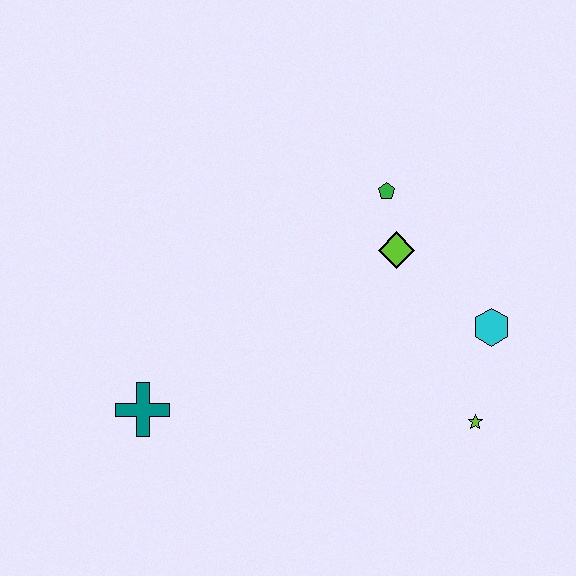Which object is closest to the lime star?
The cyan hexagon is closest to the lime star.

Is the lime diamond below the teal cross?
No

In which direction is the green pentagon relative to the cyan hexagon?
The green pentagon is above the cyan hexagon.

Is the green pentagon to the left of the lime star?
Yes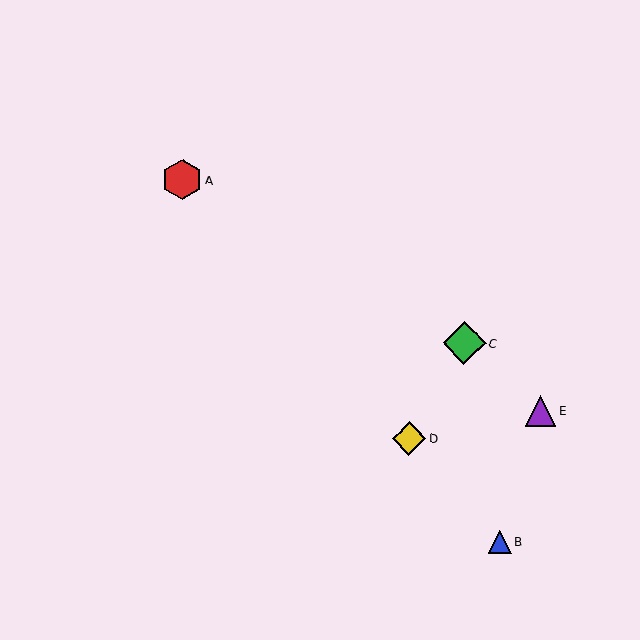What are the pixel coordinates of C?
Object C is at (464, 343).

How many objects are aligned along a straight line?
3 objects (A, B, D) are aligned along a straight line.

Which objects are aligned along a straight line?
Objects A, B, D are aligned along a straight line.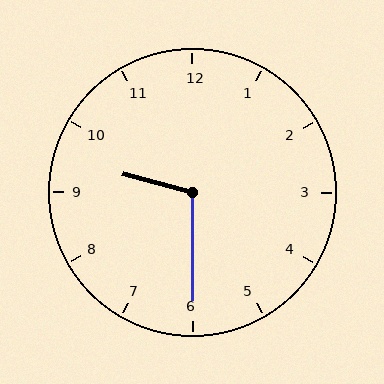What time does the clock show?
9:30.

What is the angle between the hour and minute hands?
Approximately 105 degrees.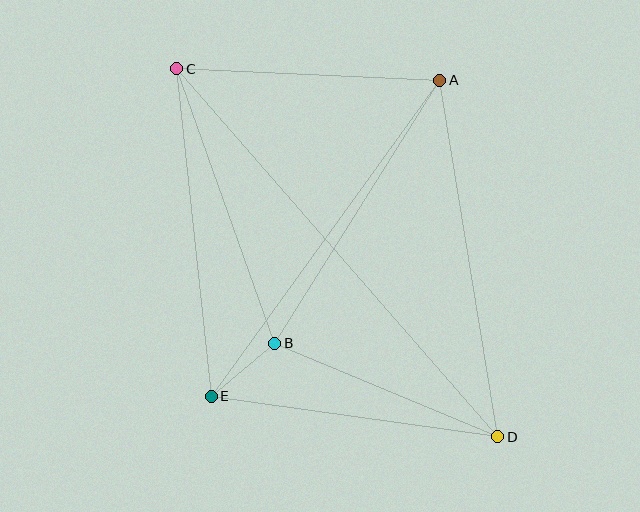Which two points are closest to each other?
Points B and E are closest to each other.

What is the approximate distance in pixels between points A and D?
The distance between A and D is approximately 362 pixels.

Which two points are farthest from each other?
Points C and D are farthest from each other.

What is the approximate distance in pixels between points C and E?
The distance between C and E is approximately 330 pixels.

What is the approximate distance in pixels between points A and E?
The distance between A and E is approximately 390 pixels.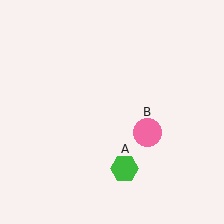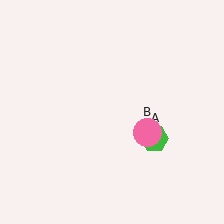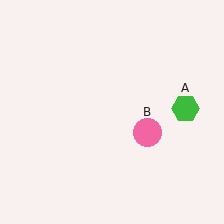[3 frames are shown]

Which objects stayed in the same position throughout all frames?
Pink circle (object B) remained stationary.